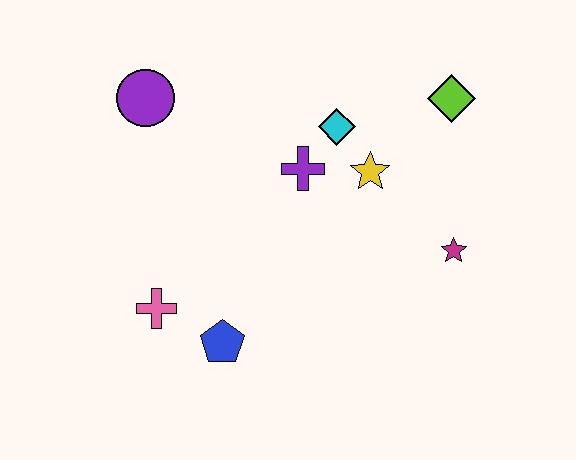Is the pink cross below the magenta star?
Yes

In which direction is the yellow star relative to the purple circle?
The yellow star is to the right of the purple circle.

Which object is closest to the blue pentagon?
The pink cross is closest to the blue pentagon.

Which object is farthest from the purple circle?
The magenta star is farthest from the purple circle.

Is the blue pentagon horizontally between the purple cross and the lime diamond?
No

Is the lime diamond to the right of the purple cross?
Yes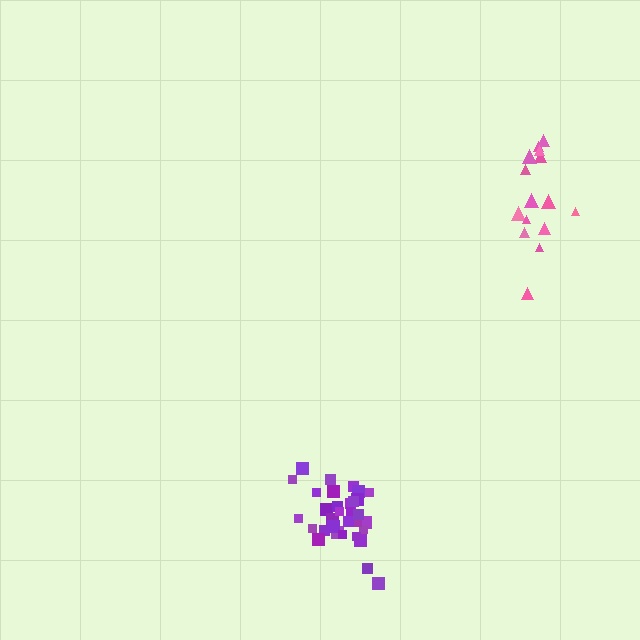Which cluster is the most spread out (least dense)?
Pink.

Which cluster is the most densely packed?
Purple.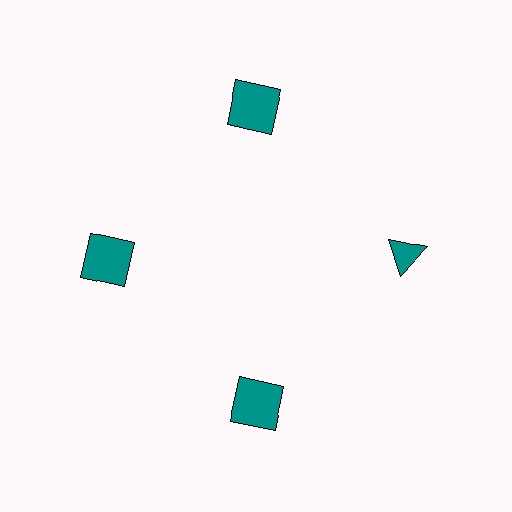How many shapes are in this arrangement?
There are 4 shapes arranged in a ring pattern.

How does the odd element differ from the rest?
It has a different shape: triangle instead of square.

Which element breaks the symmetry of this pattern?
The teal triangle at roughly the 3 o'clock position breaks the symmetry. All other shapes are teal squares.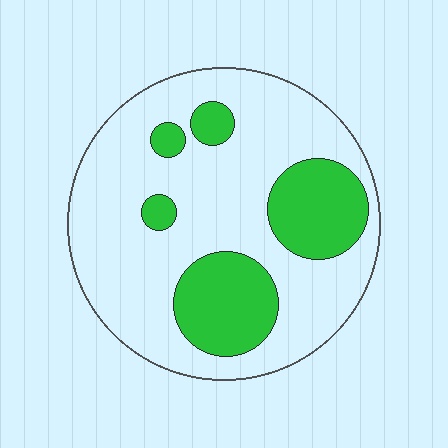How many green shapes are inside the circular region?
5.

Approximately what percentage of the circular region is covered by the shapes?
Approximately 25%.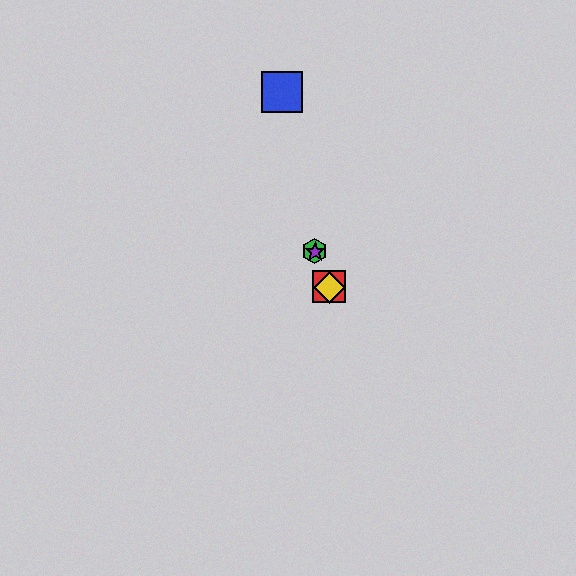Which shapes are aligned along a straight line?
The red square, the green hexagon, the yellow diamond, the purple star are aligned along a straight line.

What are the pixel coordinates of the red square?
The red square is at (329, 286).